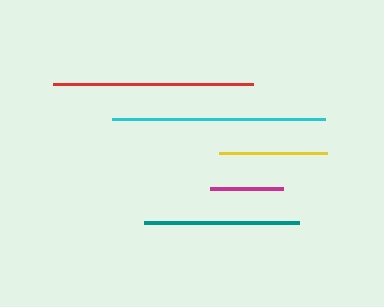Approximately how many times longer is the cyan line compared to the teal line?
The cyan line is approximately 1.4 times the length of the teal line.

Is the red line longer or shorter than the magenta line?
The red line is longer than the magenta line.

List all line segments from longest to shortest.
From longest to shortest: cyan, red, teal, yellow, magenta.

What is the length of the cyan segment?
The cyan segment is approximately 213 pixels long.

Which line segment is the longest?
The cyan line is the longest at approximately 213 pixels.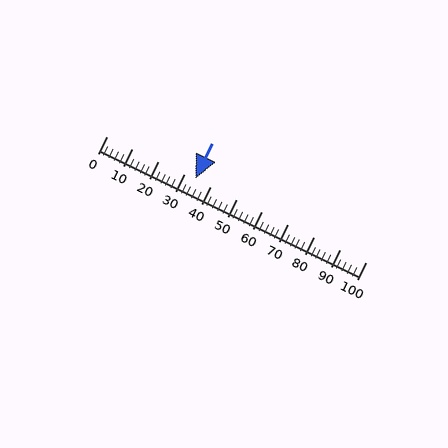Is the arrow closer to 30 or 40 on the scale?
The arrow is closer to 30.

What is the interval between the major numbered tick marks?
The major tick marks are spaced 10 units apart.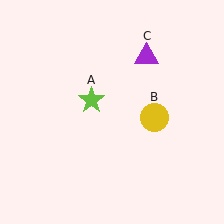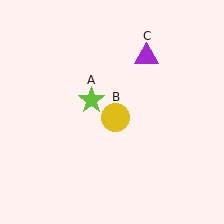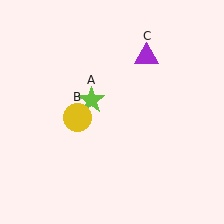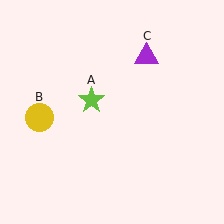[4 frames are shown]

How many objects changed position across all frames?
1 object changed position: yellow circle (object B).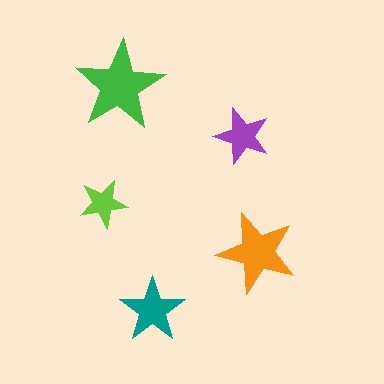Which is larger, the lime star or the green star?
The green one.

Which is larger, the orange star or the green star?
The green one.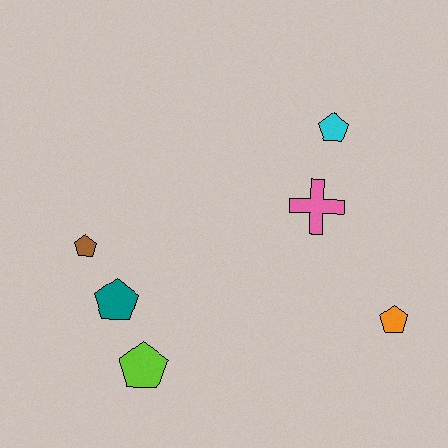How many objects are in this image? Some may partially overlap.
There are 6 objects.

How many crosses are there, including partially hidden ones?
There is 1 cross.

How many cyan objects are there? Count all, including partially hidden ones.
There is 1 cyan object.